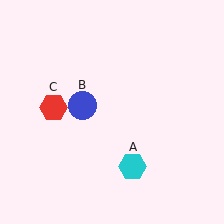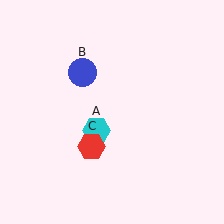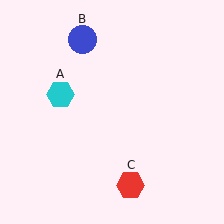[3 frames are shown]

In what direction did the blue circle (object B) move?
The blue circle (object B) moved up.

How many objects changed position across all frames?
3 objects changed position: cyan hexagon (object A), blue circle (object B), red hexagon (object C).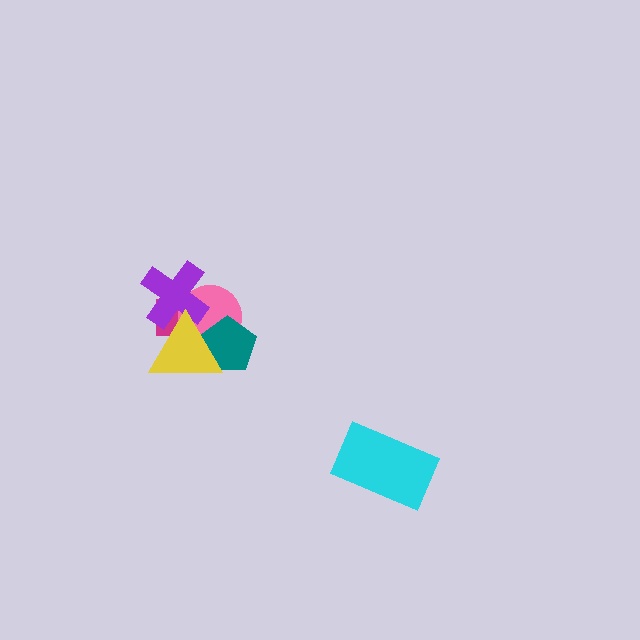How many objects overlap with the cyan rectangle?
0 objects overlap with the cyan rectangle.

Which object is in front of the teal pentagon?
The yellow triangle is in front of the teal pentagon.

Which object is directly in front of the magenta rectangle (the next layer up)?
The pink circle is directly in front of the magenta rectangle.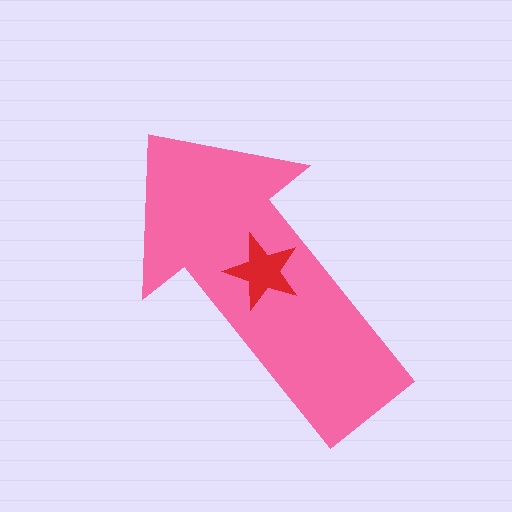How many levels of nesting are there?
2.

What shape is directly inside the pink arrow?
The red star.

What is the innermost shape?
The red star.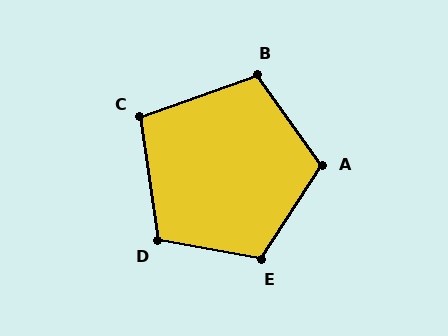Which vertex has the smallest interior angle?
C, at approximately 101 degrees.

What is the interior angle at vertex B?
Approximately 106 degrees (obtuse).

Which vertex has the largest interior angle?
E, at approximately 113 degrees.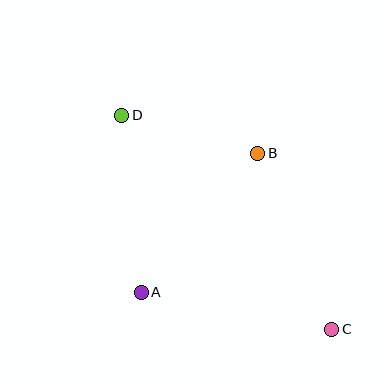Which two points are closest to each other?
Points B and D are closest to each other.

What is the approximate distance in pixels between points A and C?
The distance between A and C is approximately 194 pixels.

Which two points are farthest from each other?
Points C and D are farthest from each other.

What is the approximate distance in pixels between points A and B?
The distance between A and B is approximately 181 pixels.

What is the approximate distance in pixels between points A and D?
The distance between A and D is approximately 178 pixels.